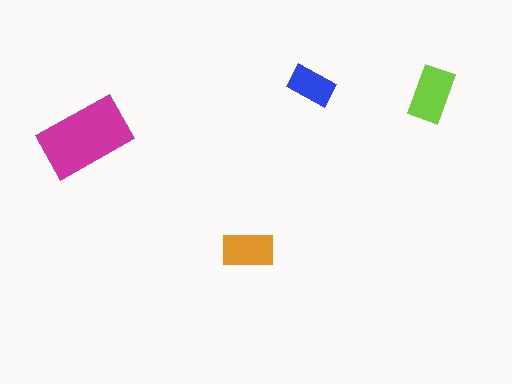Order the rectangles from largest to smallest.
the magenta one, the lime one, the orange one, the blue one.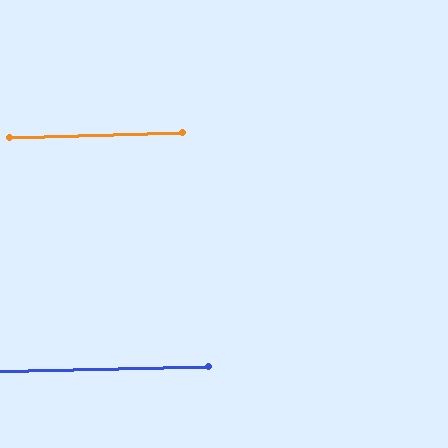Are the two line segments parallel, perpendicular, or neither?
Parallel — their directions differ by only 0.6°.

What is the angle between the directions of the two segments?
Approximately 1 degree.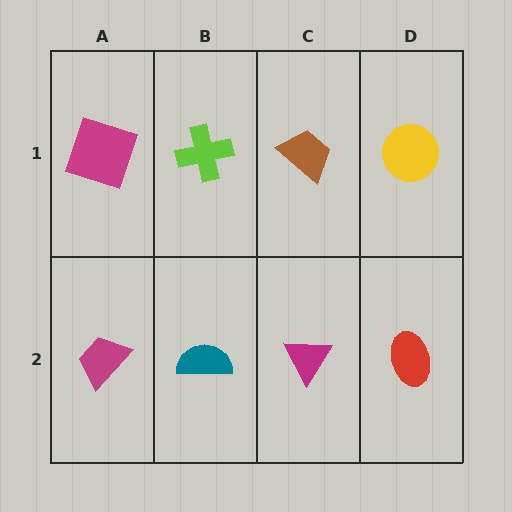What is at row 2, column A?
A magenta trapezoid.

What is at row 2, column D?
A red ellipse.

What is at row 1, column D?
A yellow circle.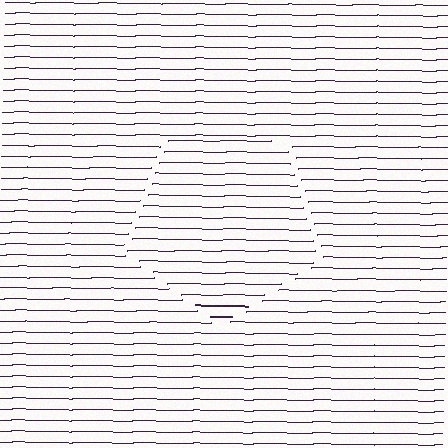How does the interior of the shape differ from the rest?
The interior of the shape contains the same grating, shifted by half a period — the contour is defined by the phase discontinuity where line-ends from the inner and outer gratings abut.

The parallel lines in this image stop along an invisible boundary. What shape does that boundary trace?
An illusory pentagon. The interior of the shape contains the same grating, shifted by half a period — the contour is defined by the phase discontinuity where line-ends from the inner and outer gratings abut.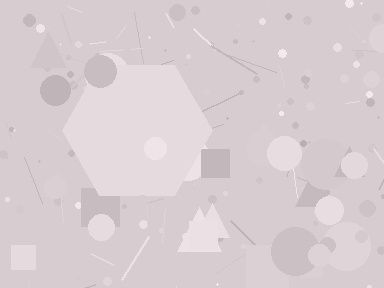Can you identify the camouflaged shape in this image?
The camouflaged shape is a hexagon.